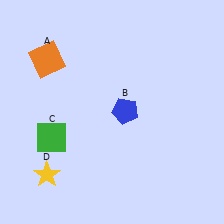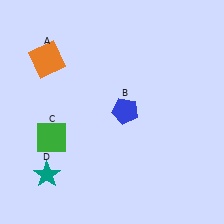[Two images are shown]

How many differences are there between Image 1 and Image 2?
There is 1 difference between the two images.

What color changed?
The star (D) changed from yellow in Image 1 to teal in Image 2.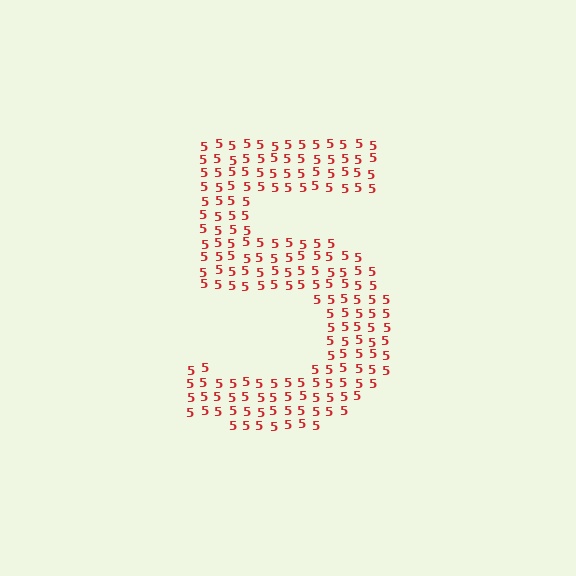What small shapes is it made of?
It is made of small digit 5's.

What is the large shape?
The large shape is the digit 5.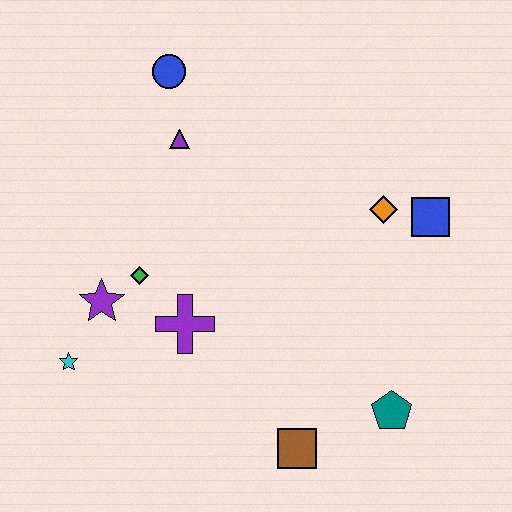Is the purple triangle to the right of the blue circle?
Yes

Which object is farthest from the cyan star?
The blue square is farthest from the cyan star.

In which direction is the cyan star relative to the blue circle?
The cyan star is below the blue circle.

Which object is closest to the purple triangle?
The blue circle is closest to the purple triangle.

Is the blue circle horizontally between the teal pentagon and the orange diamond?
No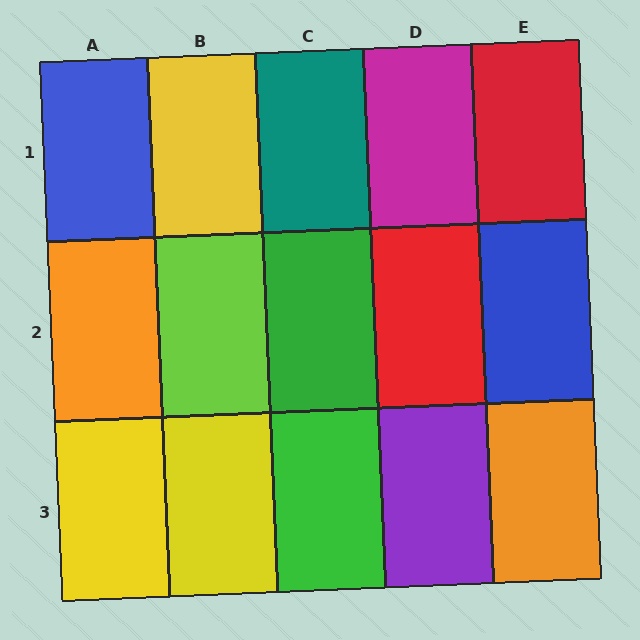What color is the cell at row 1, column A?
Blue.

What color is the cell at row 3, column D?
Purple.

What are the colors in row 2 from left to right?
Orange, lime, green, red, blue.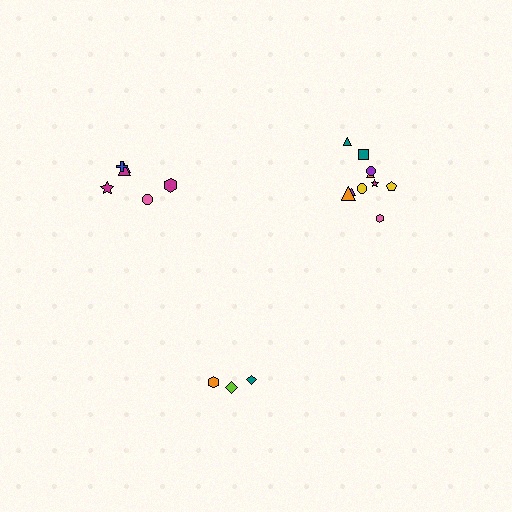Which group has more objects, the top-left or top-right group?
The top-right group.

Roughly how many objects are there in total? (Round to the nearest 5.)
Roughly 20 objects in total.